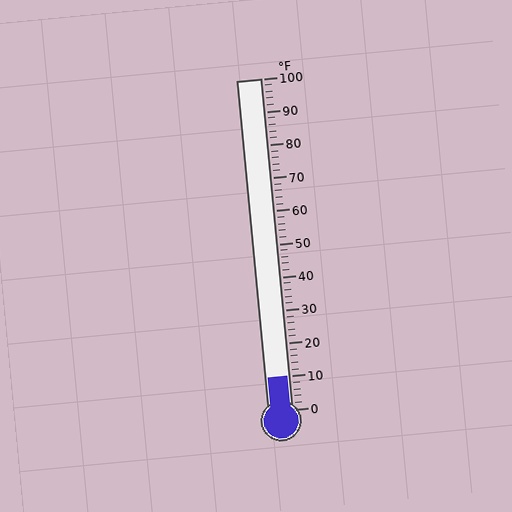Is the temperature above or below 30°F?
The temperature is below 30°F.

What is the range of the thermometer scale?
The thermometer scale ranges from 0°F to 100°F.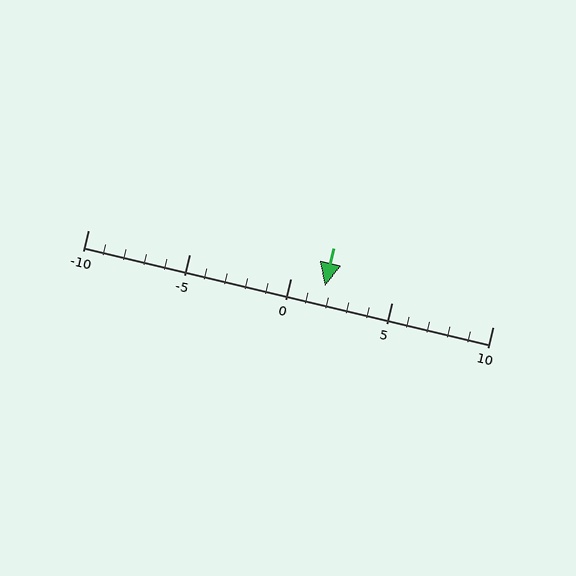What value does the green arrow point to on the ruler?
The green arrow points to approximately 2.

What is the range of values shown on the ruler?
The ruler shows values from -10 to 10.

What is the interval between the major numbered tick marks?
The major tick marks are spaced 5 units apart.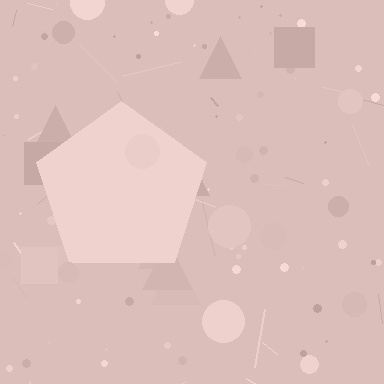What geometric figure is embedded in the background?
A pentagon is embedded in the background.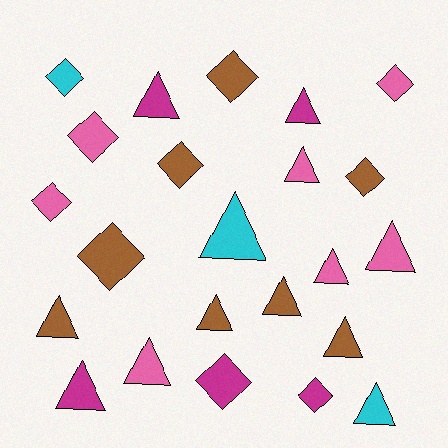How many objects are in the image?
There are 23 objects.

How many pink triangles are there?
There are 4 pink triangles.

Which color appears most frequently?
Brown, with 8 objects.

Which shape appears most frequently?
Triangle, with 13 objects.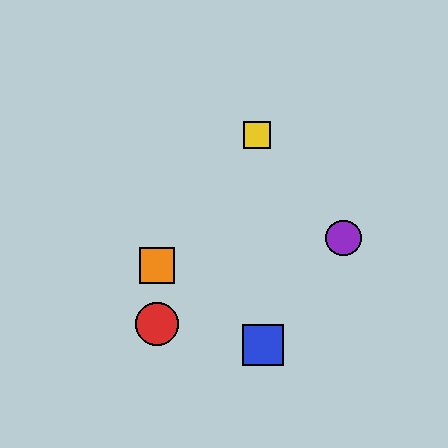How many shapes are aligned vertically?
3 shapes (the red circle, the green square, the orange square) are aligned vertically.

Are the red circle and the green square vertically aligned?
Yes, both are at x≈157.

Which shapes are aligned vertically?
The red circle, the green square, the orange square are aligned vertically.